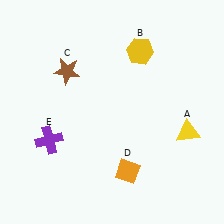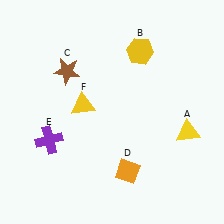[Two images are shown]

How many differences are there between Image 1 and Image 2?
There is 1 difference between the two images.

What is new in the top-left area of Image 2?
A yellow triangle (F) was added in the top-left area of Image 2.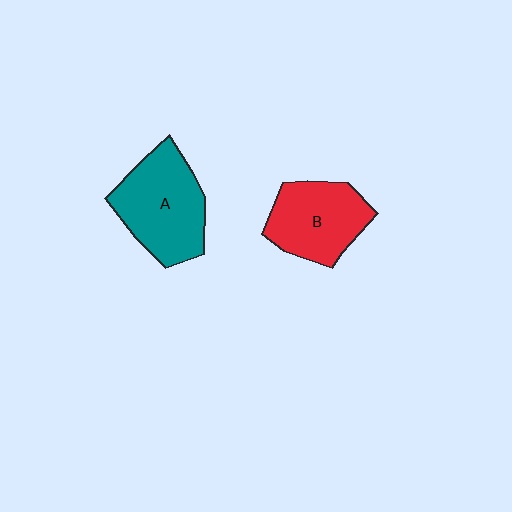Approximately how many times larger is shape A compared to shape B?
Approximately 1.2 times.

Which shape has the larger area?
Shape A (teal).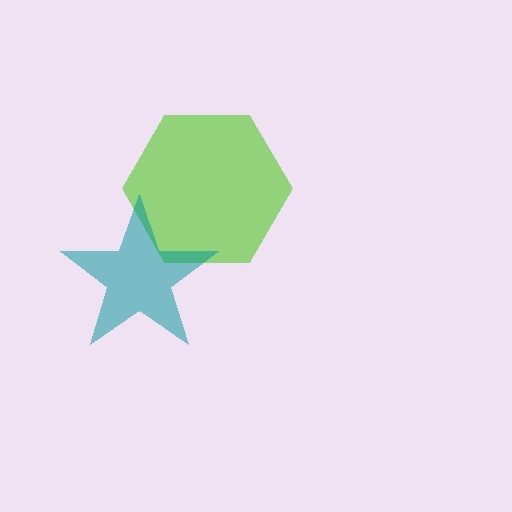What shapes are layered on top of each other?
The layered shapes are: a lime hexagon, a teal star.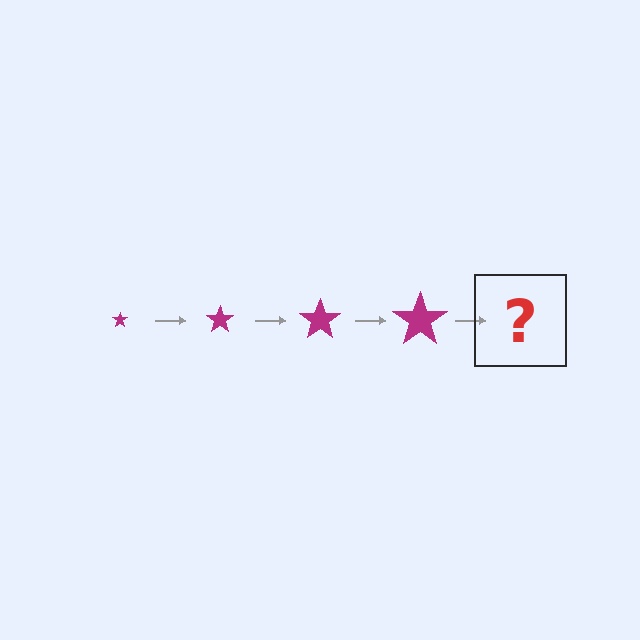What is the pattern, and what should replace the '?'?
The pattern is that the star gets progressively larger each step. The '?' should be a magenta star, larger than the previous one.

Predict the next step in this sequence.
The next step is a magenta star, larger than the previous one.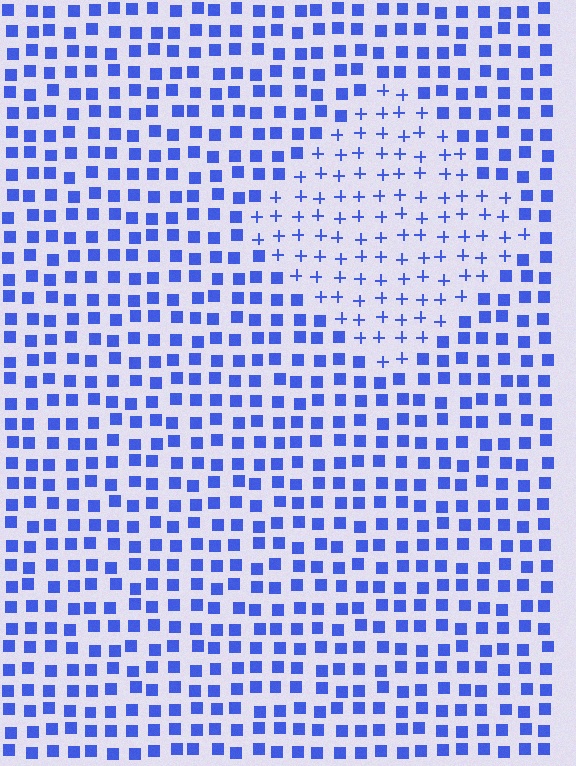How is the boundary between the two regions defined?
The boundary is defined by a change in element shape: plus signs inside vs. squares outside. All elements share the same color and spacing.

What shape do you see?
I see a diamond.